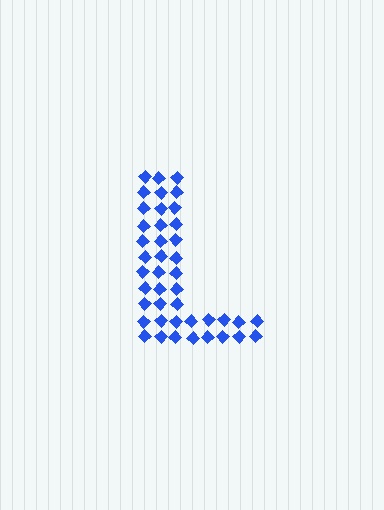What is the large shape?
The large shape is the letter L.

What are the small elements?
The small elements are diamonds.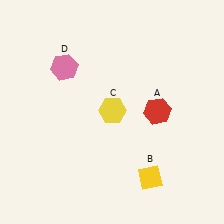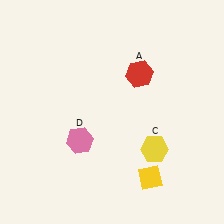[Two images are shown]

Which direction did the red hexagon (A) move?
The red hexagon (A) moved up.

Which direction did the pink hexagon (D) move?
The pink hexagon (D) moved down.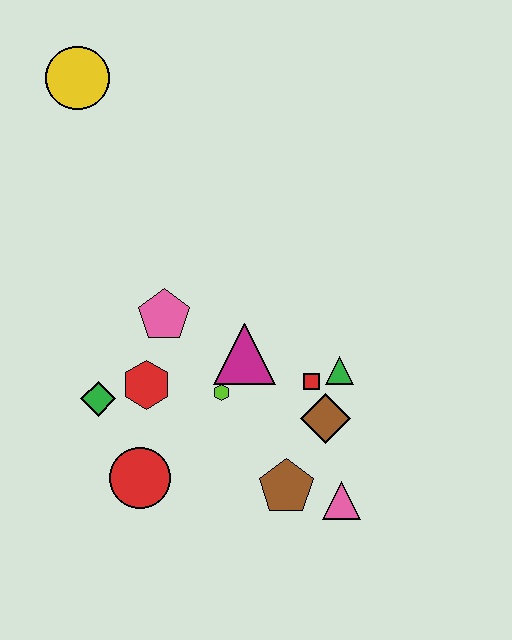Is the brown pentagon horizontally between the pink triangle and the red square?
No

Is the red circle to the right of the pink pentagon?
No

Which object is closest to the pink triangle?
The brown pentagon is closest to the pink triangle.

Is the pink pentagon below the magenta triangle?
No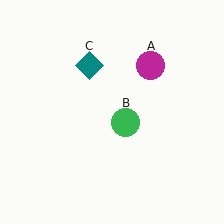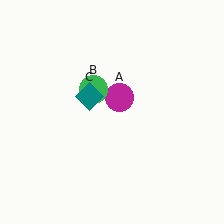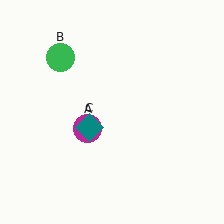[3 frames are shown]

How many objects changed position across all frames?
3 objects changed position: magenta circle (object A), green circle (object B), teal diamond (object C).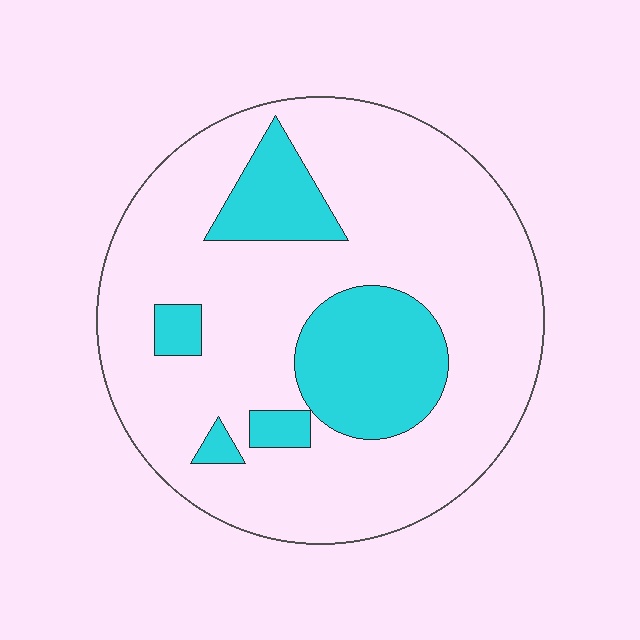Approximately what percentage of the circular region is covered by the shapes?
Approximately 20%.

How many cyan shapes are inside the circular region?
5.